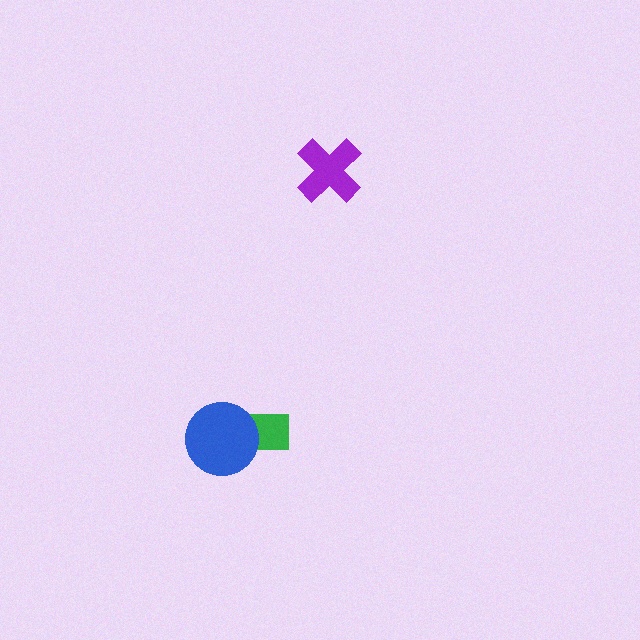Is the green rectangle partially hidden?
Yes, it is partially covered by another shape.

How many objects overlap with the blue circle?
1 object overlaps with the blue circle.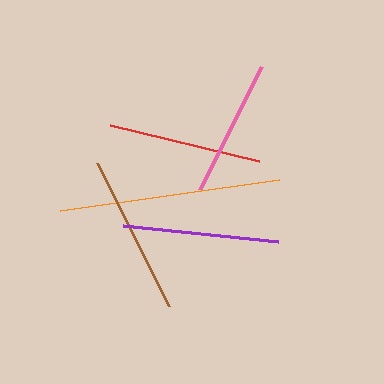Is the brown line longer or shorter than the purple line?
The brown line is longer than the purple line.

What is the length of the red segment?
The red segment is approximately 154 pixels long.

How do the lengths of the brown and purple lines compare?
The brown and purple lines are approximately the same length.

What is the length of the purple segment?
The purple segment is approximately 156 pixels long.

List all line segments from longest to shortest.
From longest to shortest: orange, brown, purple, red, pink.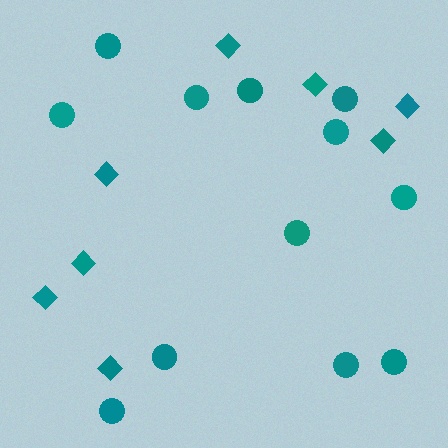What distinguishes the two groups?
There are 2 groups: one group of circles (12) and one group of diamonds (8).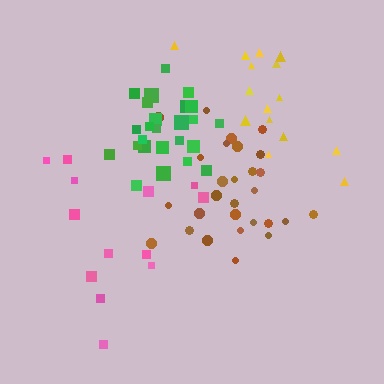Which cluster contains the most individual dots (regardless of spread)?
Brown (28).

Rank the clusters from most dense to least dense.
green, brown, yellow, pink.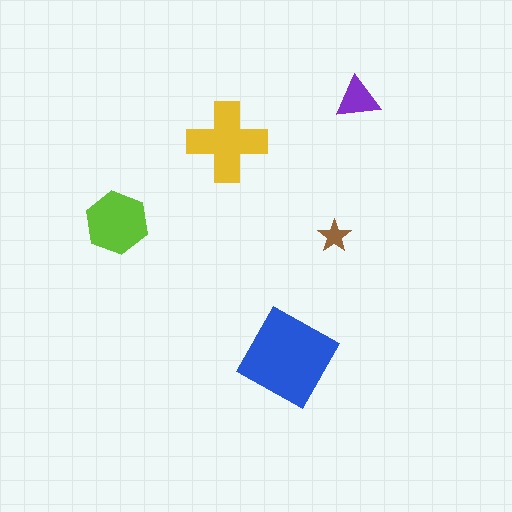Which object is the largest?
The blue square.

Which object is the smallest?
The brown star.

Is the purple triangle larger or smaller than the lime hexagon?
Smaller.